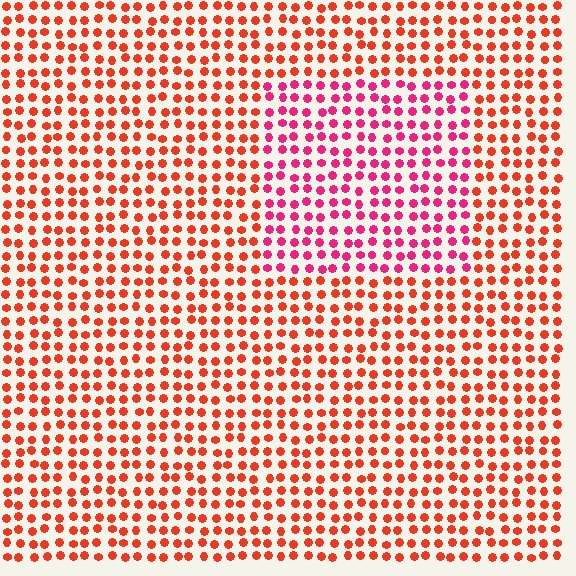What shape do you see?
I see a rectangle.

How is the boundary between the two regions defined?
The boundary is defined purely by a slight shift in hue (about 35 degrees). Spacing, size, and orientation are identical on both sides.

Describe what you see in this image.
The image is filled with small red elements in a uniform arrangement. A rectangle-shaped region is visible where the elements are tinted to a slightly different hue, forming a subtle color boundary.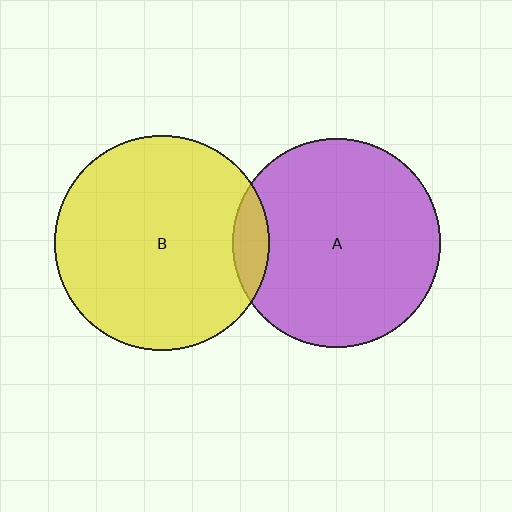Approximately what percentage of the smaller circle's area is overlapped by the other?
Approximately 10%.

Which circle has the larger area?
Circle B (yellow).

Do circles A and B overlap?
Yes.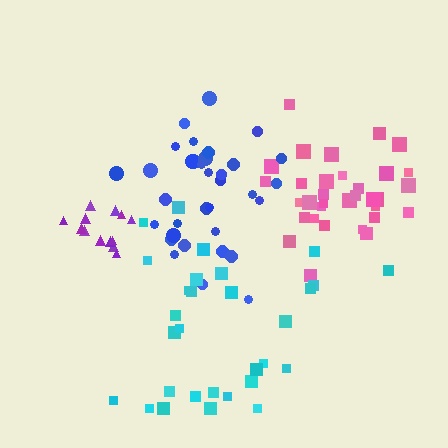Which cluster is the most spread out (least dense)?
Cyan.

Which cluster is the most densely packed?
Purple.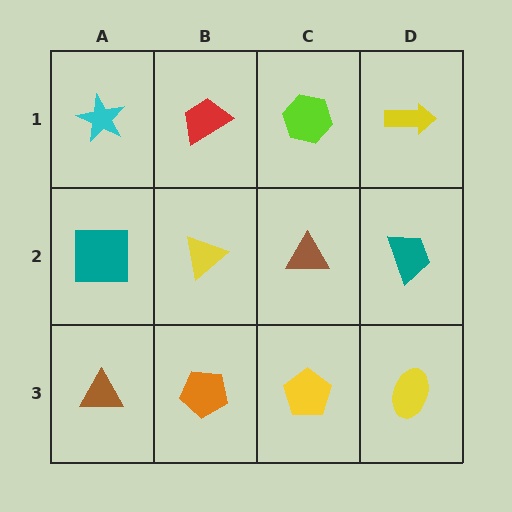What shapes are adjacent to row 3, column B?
A yellow triangle (row 2, column B), a brown triangle (row 3, column A), a yellow pentagon (row 3, column C).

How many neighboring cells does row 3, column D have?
2.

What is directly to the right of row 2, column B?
A brown triangle.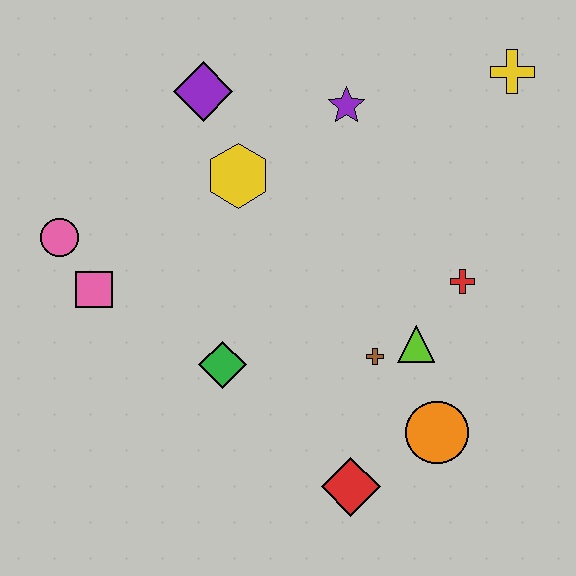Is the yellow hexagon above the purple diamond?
No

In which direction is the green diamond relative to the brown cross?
The green diamond is to the left of the brown cross.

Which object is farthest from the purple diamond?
The red diamond is farthest from the purple diamond.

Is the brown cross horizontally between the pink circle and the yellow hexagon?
No